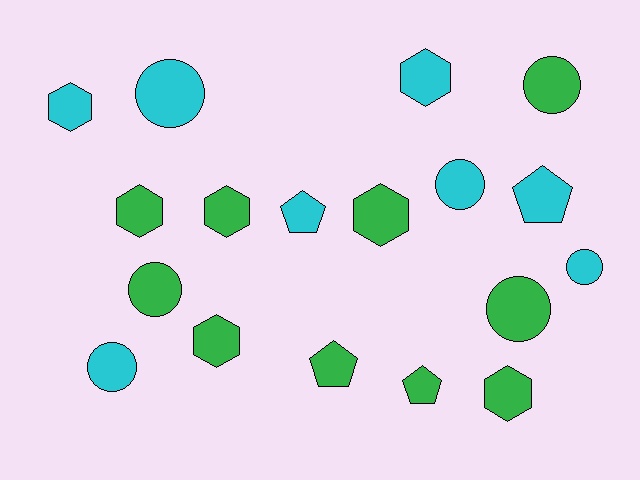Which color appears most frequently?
Green, with 10 objects.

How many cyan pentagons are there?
There are 2 cyan pentagons.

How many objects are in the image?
There are 18 objects.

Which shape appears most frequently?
Circle, with 7 objects.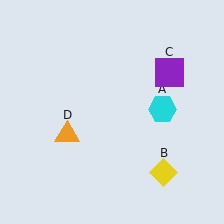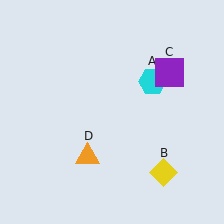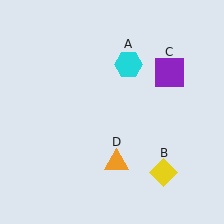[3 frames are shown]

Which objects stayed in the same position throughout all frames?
Yellow diamond (object B) and purple square (object C) remained stationary.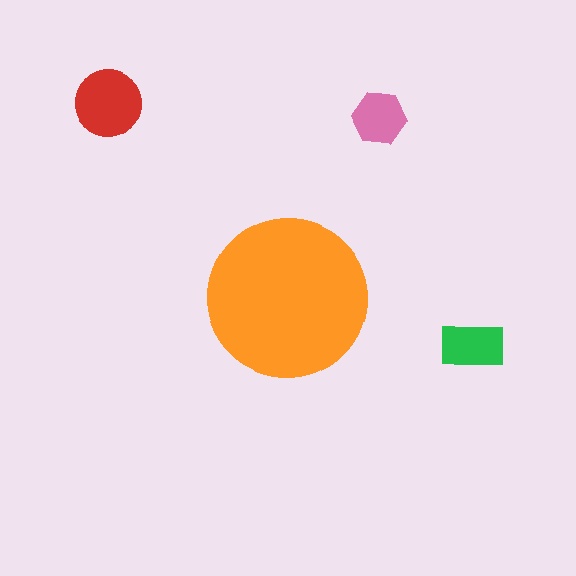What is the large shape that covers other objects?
An orange circle.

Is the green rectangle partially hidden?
No, the green rectangle is fully visible.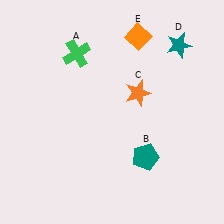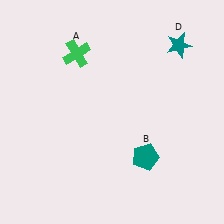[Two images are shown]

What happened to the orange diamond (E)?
The orange diamond (E) was removed in Image 2. It was in the top-right area of Image 1.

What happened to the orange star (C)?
The orange star (C) was removed in Image 2. It was in the top-right area of Image 1.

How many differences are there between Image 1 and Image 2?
There are 2 differences between the two images.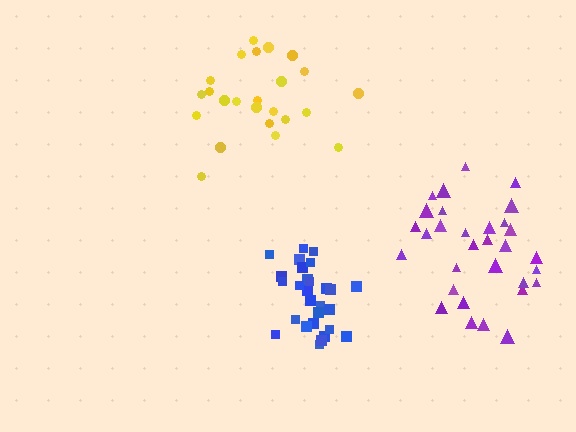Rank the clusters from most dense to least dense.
blue, purple, yellow.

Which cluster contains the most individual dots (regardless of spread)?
Purple (31).